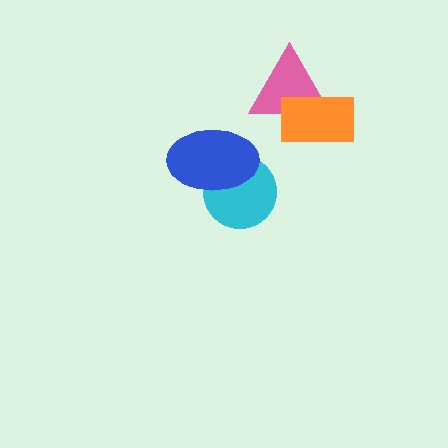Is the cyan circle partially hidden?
Yes, it is partially covered by another shape.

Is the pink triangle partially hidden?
Yes, it is partially covered by another shape.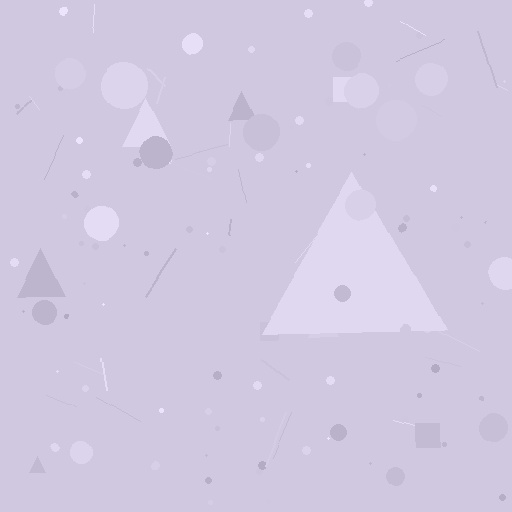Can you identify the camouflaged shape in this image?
The camouflaged shape is a triangle.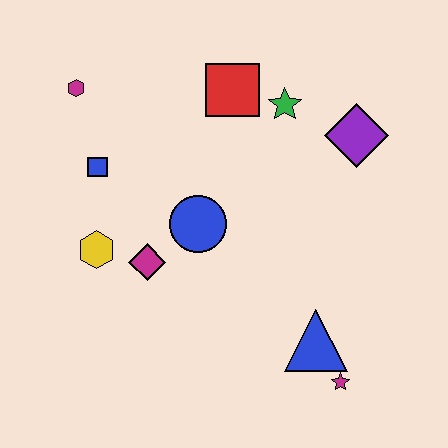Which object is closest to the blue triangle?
The magenta star is closest to the blue triangle.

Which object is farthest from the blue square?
The magenta star is farthest from the blue square.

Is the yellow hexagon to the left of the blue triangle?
Yes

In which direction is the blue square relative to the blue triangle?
The blue square is to the left of the blue triangle.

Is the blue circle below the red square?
Yes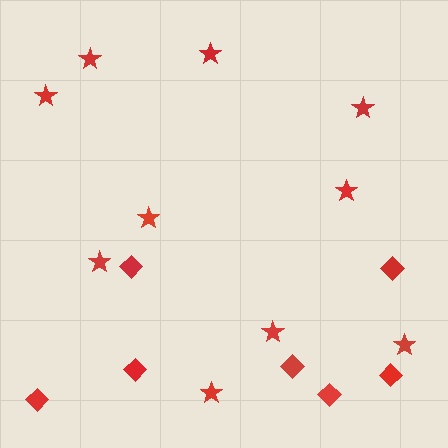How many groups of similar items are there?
There are 2 groups: one group of stars (10) and one group of diamonds (7).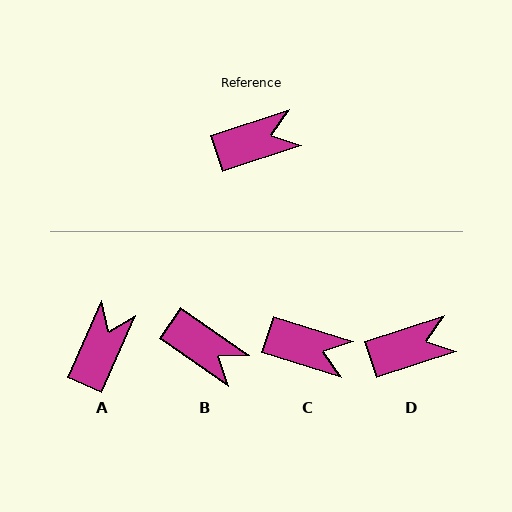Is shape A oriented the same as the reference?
No, it is off by about 48 degrees.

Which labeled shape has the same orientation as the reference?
D.